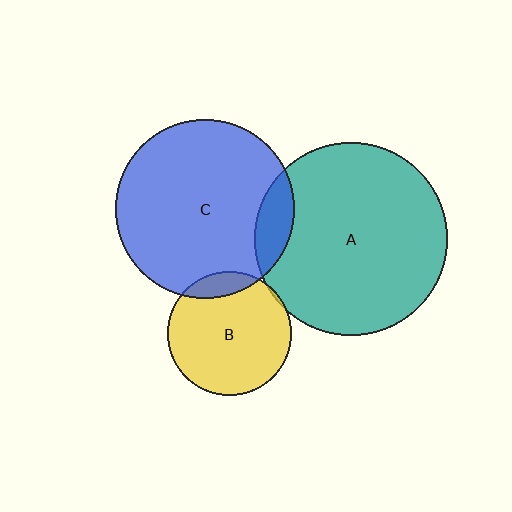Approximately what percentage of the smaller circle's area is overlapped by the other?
Approximately 5%.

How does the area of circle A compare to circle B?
Approximately 2.4 times.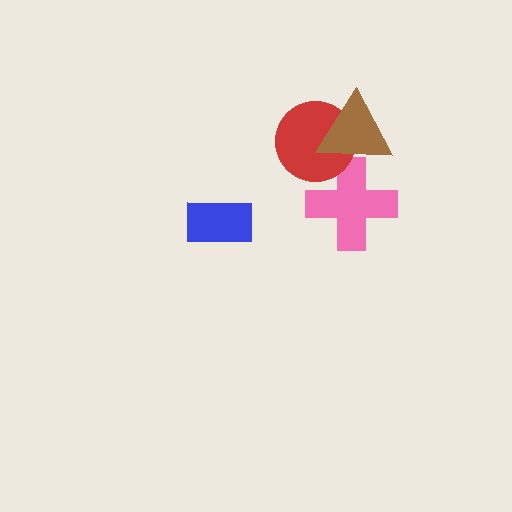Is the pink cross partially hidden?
Yes, it is partially covered by another shape.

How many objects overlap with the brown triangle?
2 objects overlap with the brown triangle.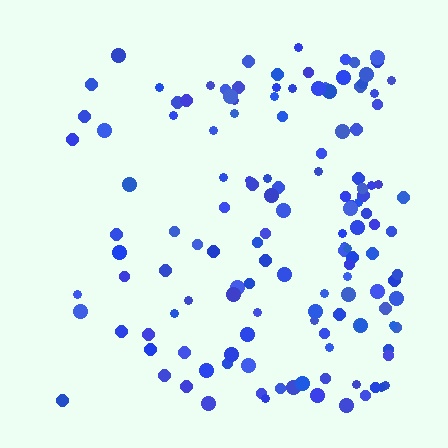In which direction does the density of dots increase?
From left to right, with the right side densest.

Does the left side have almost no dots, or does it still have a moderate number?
Still a moderate number, just noticeably fewer than the right.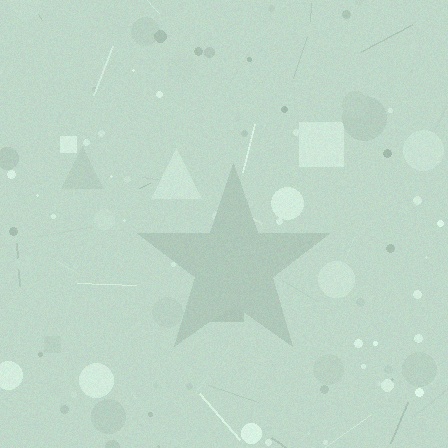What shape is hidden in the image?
A star is hidden in the image.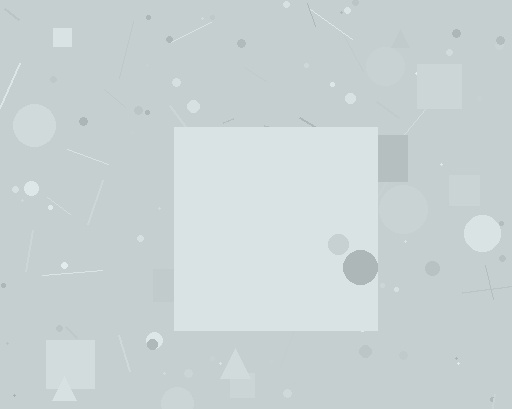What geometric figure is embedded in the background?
A square is embedded in the background.